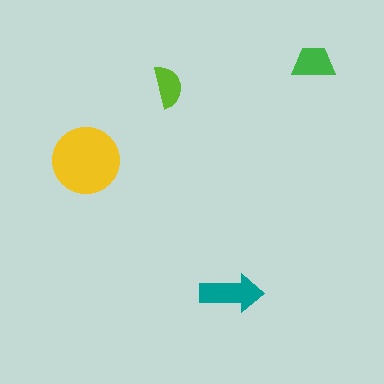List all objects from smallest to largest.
The lime semicircle, the green trapezoid, the teal arrow, the yellow circle.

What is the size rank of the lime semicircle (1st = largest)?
4th.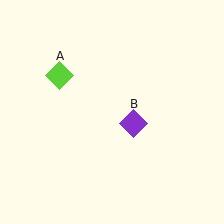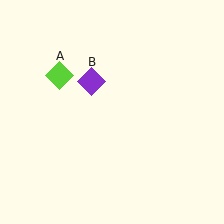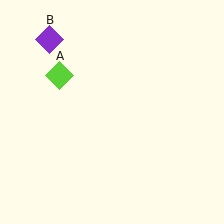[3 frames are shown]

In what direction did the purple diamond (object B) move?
The purple diamond (object B) moved up and to the left.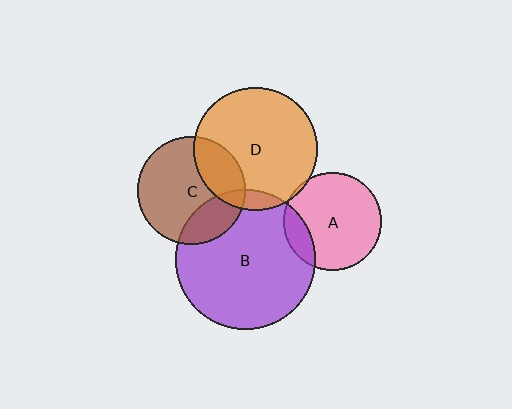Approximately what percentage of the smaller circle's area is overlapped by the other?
Approximately 10%.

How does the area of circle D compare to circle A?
Approximately 1.6 times.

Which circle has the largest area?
Circle B (purple).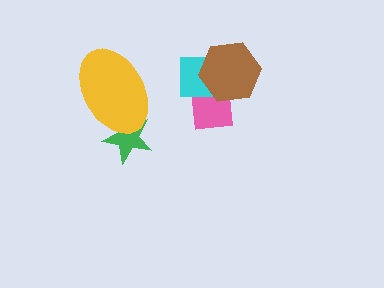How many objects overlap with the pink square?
2 objects overlap with the pink square.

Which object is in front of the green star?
The yellow ellipse is in front of the green star.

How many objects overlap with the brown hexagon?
2 objects overlap with the brown hexagon.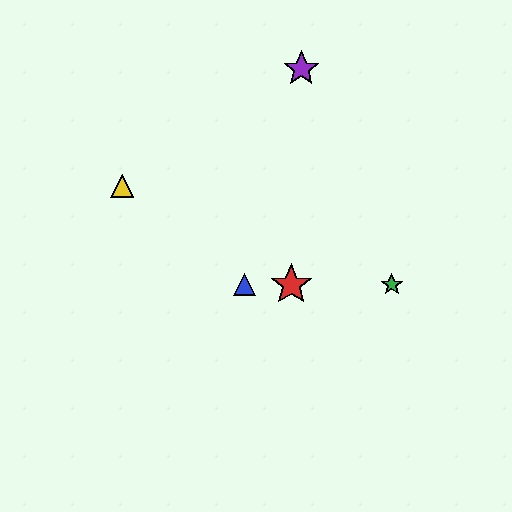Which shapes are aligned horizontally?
The red star, the blue triangle, the green star are aligned horizontally.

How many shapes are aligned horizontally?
3 shapes (the red star, the blue triangle, the green star) are aligned horizontally.